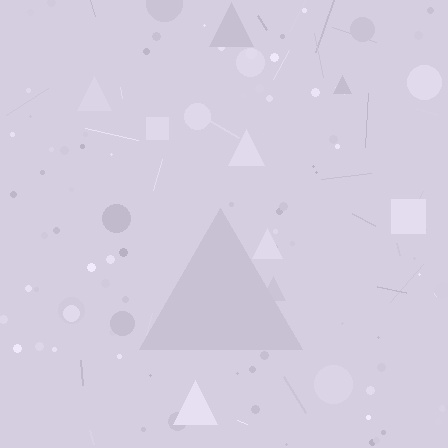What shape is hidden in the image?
A triangle is hidden in the image.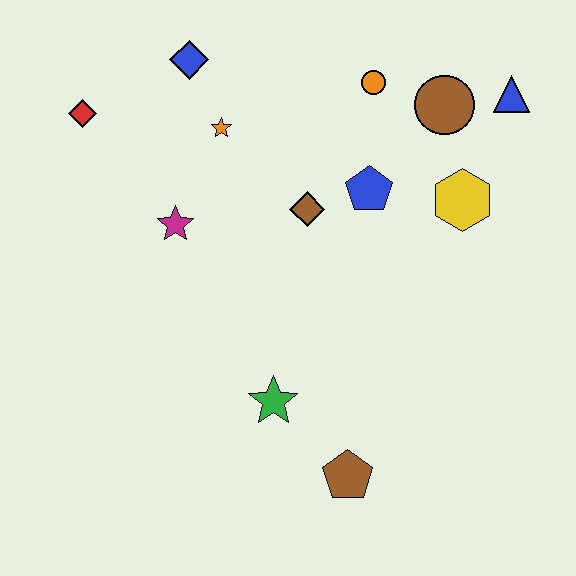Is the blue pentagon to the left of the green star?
No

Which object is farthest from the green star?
The blue triangle is farthest from the green star.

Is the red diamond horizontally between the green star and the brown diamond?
No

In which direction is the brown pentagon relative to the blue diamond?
The brown pentagon is below the blue diamond.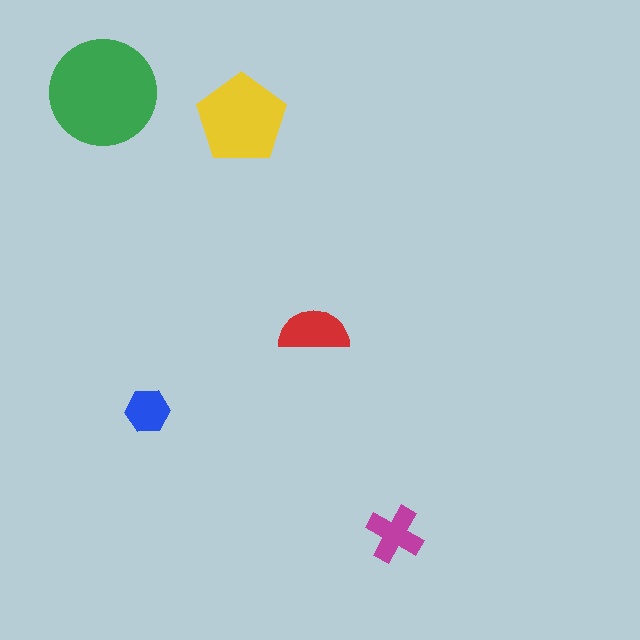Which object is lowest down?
The magenta cross is bottommost.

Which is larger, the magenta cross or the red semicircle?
The red semicircle.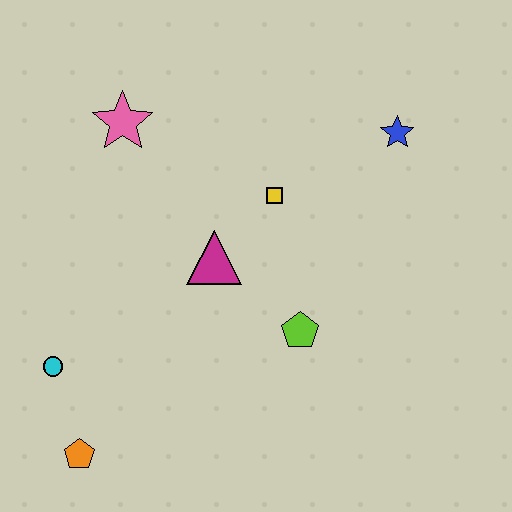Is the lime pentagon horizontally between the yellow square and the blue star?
Yes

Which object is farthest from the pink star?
The orange pentagon is farthest from the pink star.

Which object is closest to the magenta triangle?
The yellow square is closest to the magenta triangle.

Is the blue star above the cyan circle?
Yes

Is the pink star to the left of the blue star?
Yes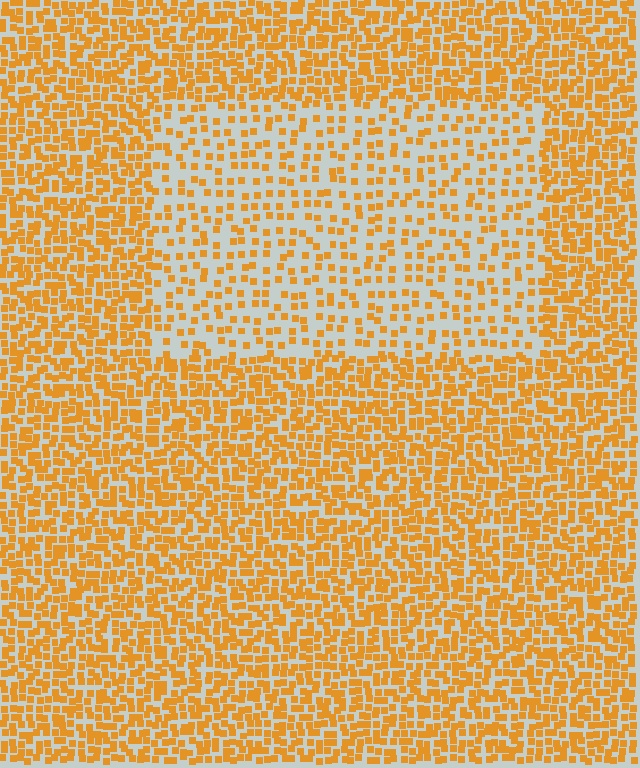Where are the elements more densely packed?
The elements are more densely packed outside the rectangle boundary.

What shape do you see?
I see a rectangle.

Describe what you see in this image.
The image contains small orange elements arranged at two different densities. A rectangle-shaped region is visible where the elements are less densely packed than the surrounding area.